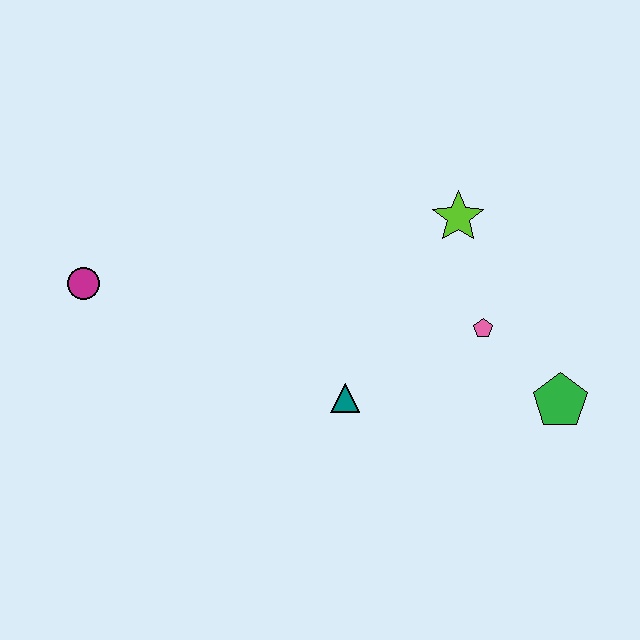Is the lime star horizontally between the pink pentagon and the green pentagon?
No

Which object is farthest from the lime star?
The magenta circle is farthest from the lime star.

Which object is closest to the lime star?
The pink pentagon is closest to the lime star.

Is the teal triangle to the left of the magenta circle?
No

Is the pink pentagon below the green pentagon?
No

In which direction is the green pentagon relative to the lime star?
The green pentagon is below the lime star.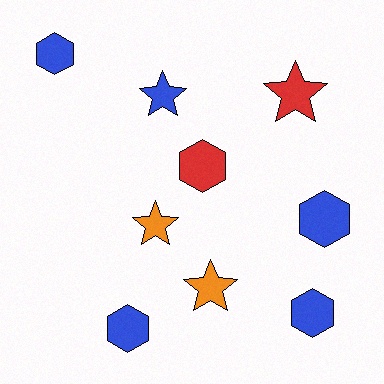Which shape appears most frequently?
Hexagon, with 5 objects.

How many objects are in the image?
There are 9 objects.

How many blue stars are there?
There is 1 blue star.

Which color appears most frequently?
Blue, with 5 objects.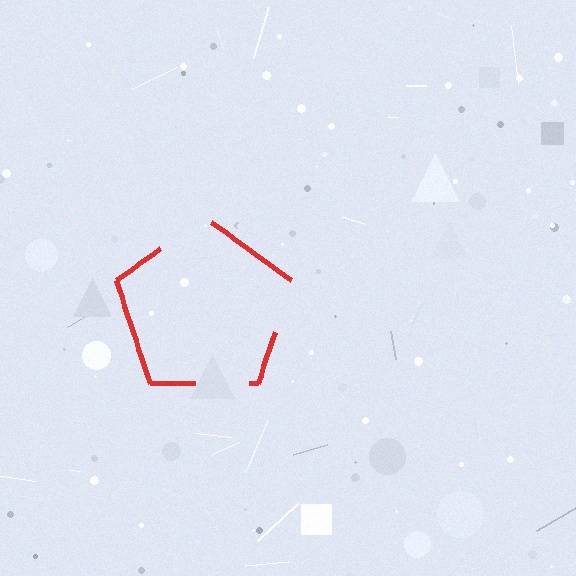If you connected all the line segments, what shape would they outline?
They would outline a pentagon.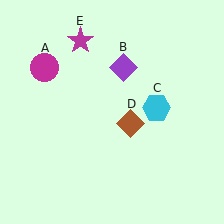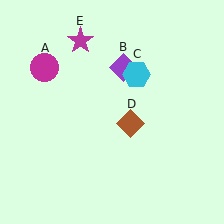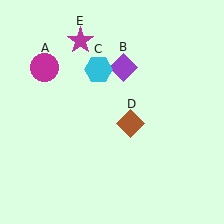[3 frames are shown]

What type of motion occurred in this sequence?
The cyan hexagon (object C) rotated counterclockwise around the center of the scene.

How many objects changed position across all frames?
1 object changed position: cyan hexagon (object C).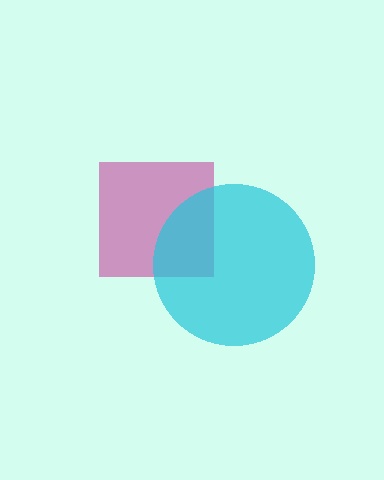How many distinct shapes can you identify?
There are 2 distinct shapes: a magenta square, a cyan circle.